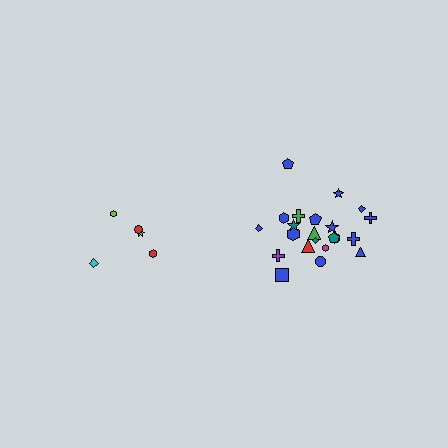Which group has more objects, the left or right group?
The right group.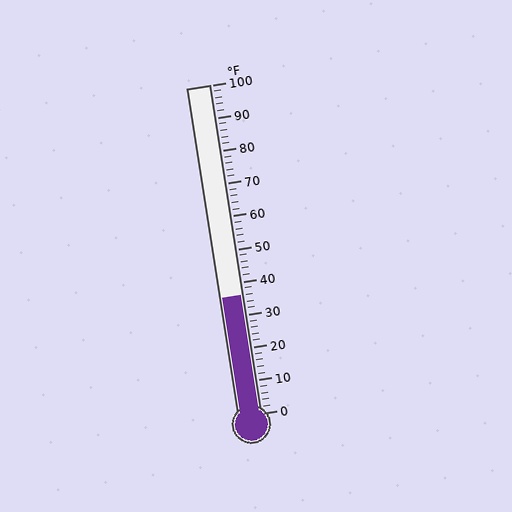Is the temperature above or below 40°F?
The temperature is below 40°F.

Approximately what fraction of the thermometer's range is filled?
The thermometer is filled to approximately 35% of its range.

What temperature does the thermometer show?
The thermometer shows approximately 36°F.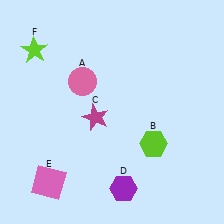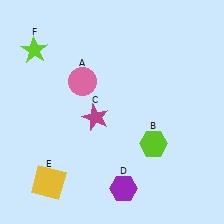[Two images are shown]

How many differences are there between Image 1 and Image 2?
There is 1 difference between the two images.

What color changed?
The square (E) changed from pink in Image 1 to yellow in Image 2.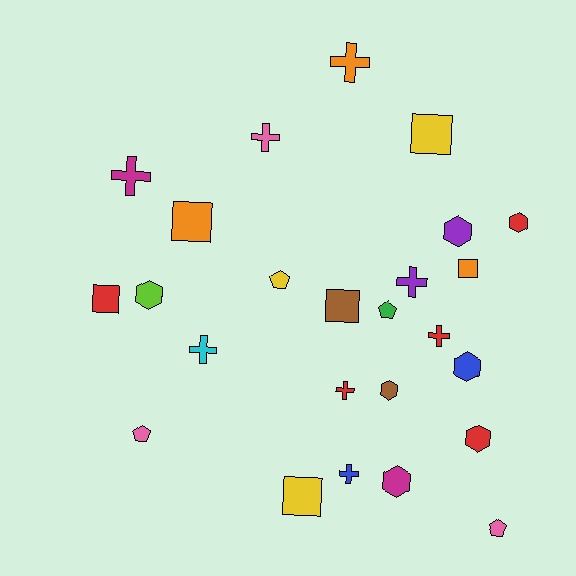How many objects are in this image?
There are 25 objects.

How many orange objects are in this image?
There are 3 orange objects.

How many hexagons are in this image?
There are 7 hexagons.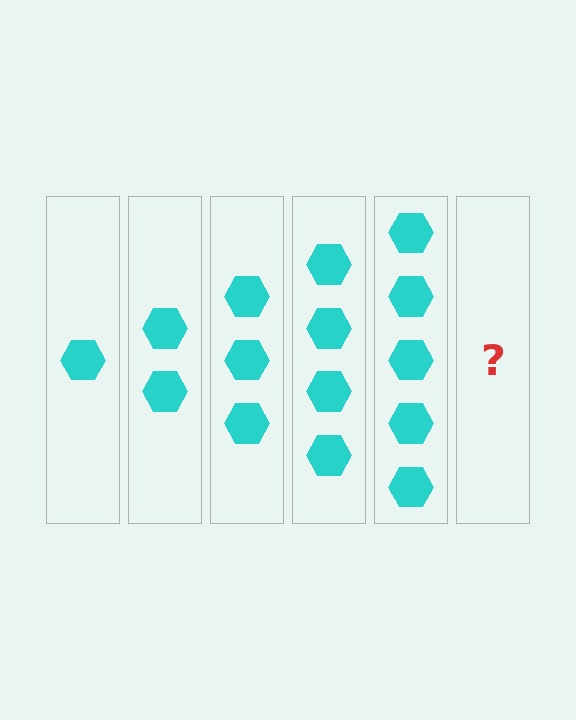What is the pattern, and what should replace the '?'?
The pattern is that each step adds one more hexagon. The '?' should be 6 hexagons.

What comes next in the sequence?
The next element should be 6 hexagons.